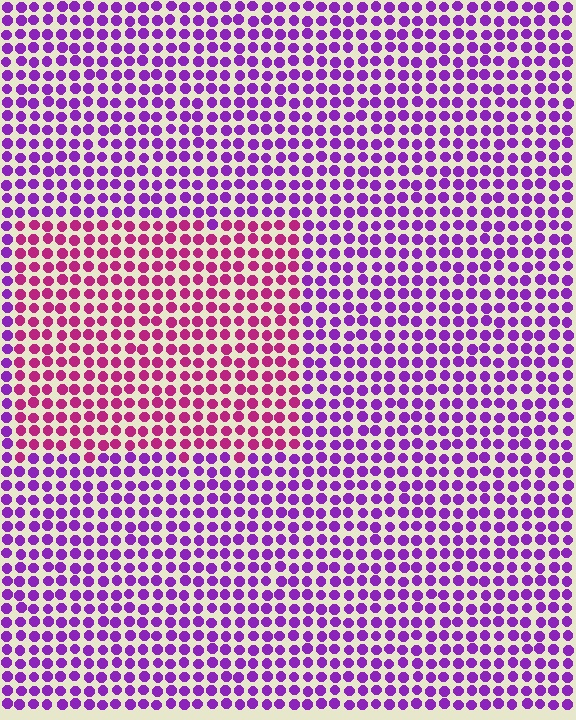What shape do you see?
I see a rectangle.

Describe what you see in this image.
The image is filled with small purple elements in a uniform arrangement. A rectangle-shaped region is visible where the elements are tinted to a slightly different hue, forming a subtle color boundary.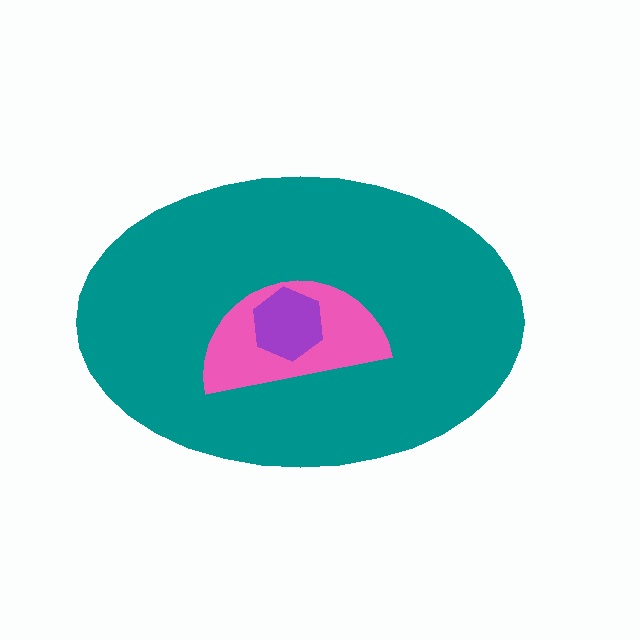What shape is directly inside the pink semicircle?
The purple hexagon.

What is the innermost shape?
The purple hexagon.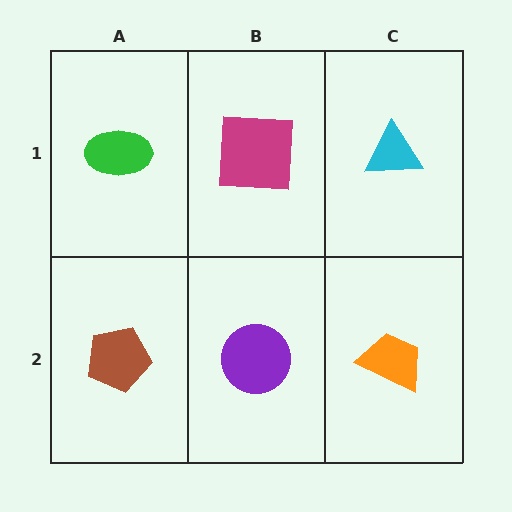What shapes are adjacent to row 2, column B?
A magenta square (row 1, column B), a brown pentagon (row 2, column A), an orange trapezoid (row 2, column C).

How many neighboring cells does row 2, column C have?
2.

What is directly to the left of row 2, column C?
A purple circle.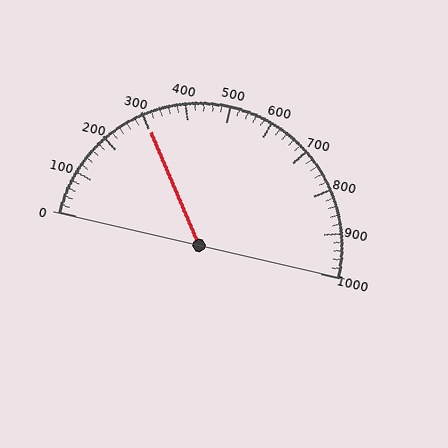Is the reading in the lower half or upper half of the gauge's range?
The reading is in the lower half of the range (0 to 1000).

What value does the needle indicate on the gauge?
The needle indicates approximately 300.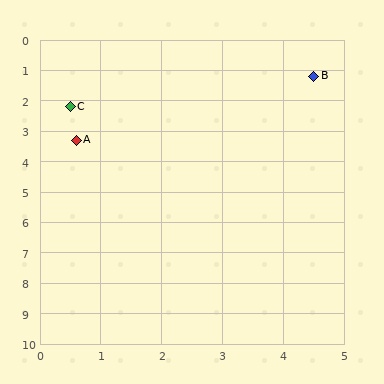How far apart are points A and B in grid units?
Points A and B are about 4.4 grid units apart.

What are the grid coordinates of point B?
Point B is at approximately (4.5, 1.2).